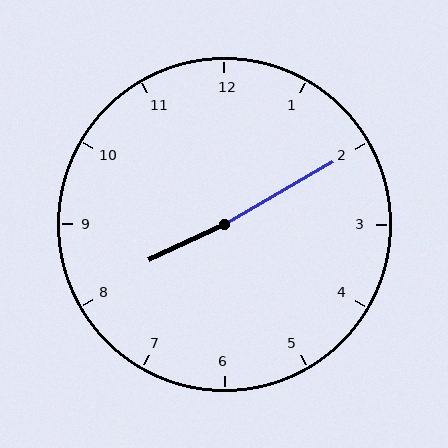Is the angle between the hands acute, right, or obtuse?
It is obtuse.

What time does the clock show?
8:10.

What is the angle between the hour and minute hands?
Approximately 175 degrees.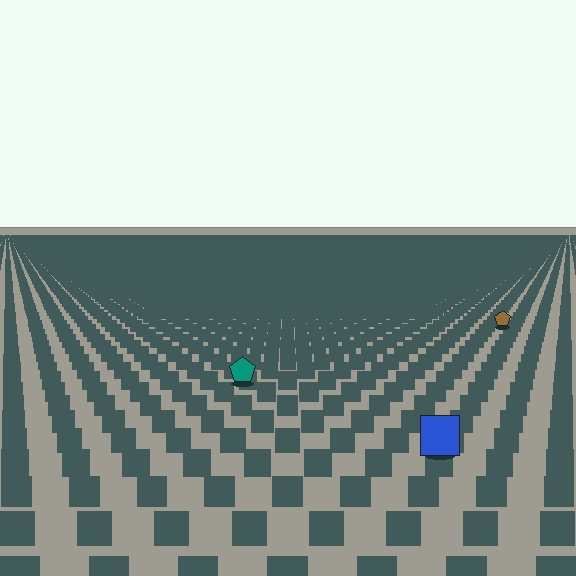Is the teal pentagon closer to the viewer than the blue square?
No. The blue square is closer — you can tell from the texture gradient: the ground texture is coarser near it.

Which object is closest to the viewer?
The blue square is closest. The texture marks near it are larger and more spread out.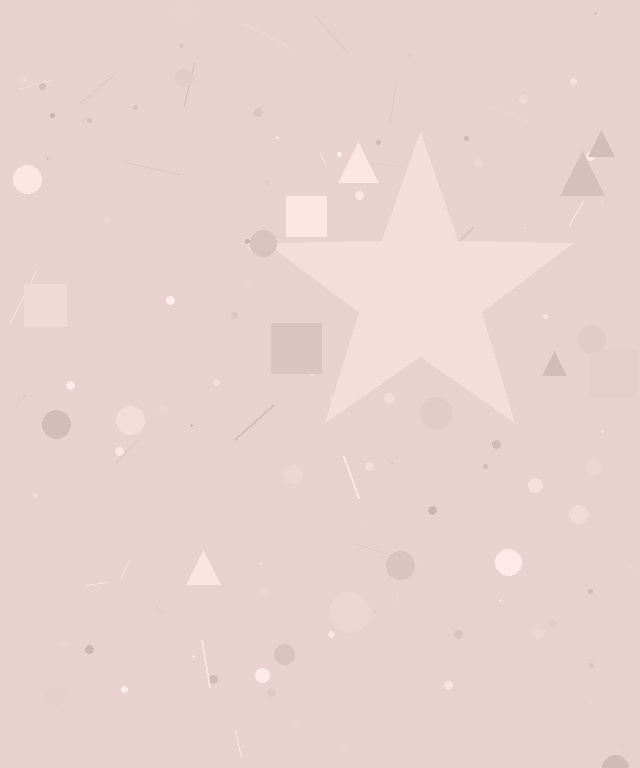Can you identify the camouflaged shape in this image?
The camouflaged shape is a star.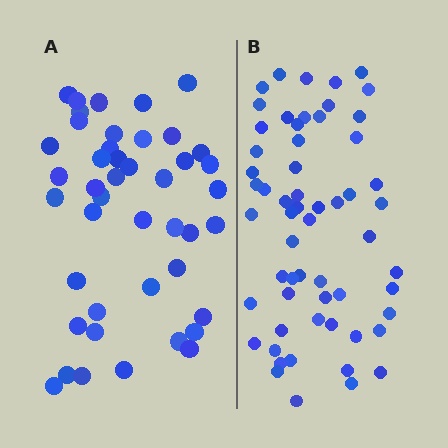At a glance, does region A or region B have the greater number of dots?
Region B (the right region) has more dots.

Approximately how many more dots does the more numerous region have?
Region B has approximately 15 more dots than region A.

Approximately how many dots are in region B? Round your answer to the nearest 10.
About 60 dots.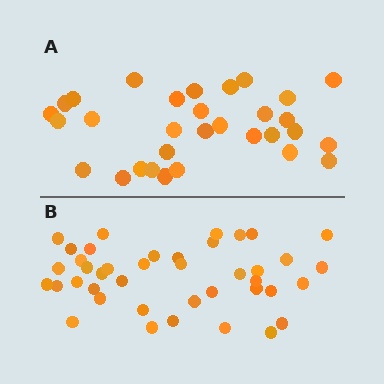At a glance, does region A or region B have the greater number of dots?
Region B (the bottom region) has more dots.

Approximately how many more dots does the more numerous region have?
Region B has roughly 10 or so more dots than region A.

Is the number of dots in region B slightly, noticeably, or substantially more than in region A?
Region B has noticeably more, but not dramatically so. The ratio is roughly 1.3 to 1.